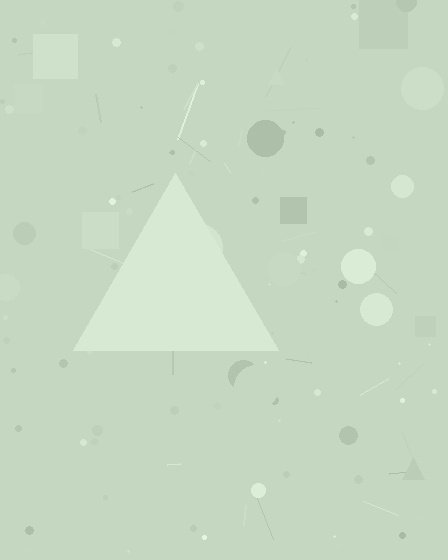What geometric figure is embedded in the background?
A triangle is embedded in the background.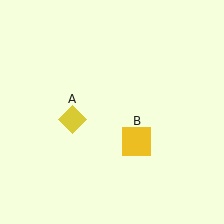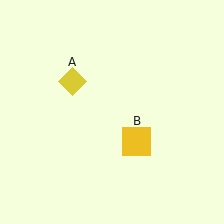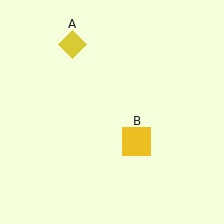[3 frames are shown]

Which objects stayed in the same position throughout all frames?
Yellow square (object B) remained stationary.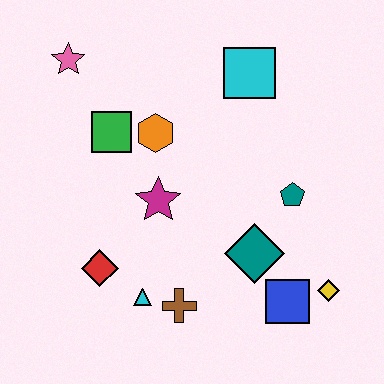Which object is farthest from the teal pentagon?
The pink star is farthest from the teal pentagon.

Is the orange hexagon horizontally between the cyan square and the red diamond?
Yes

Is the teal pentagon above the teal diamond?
Yes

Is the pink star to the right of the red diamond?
No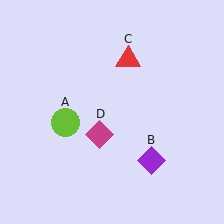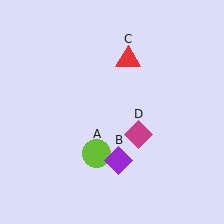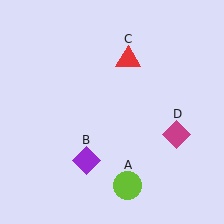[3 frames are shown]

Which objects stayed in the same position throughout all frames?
Red triangle (object C) remained stationary.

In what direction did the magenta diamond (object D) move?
The magenta diamond (object D) moved right.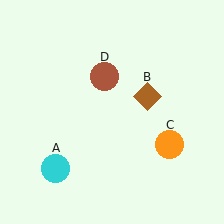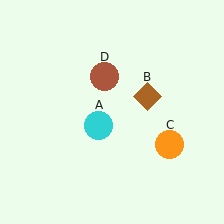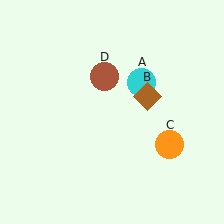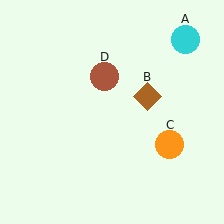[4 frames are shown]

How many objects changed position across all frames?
1 object changed position: cyan circle (object A).